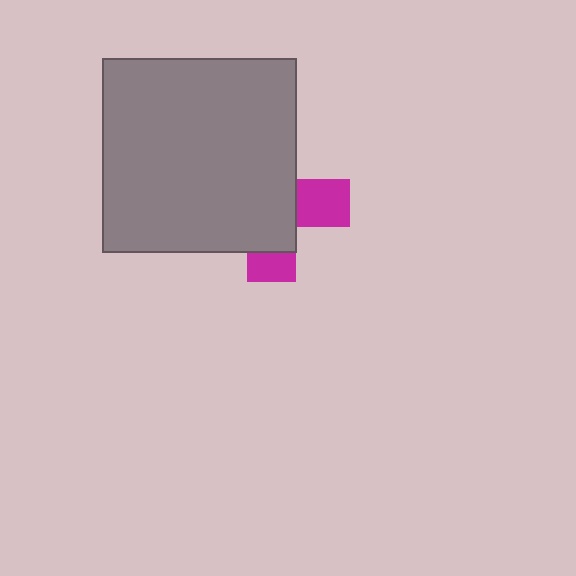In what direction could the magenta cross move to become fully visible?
The magenta cross could move right. That would shift it out from behind the gray square entirely.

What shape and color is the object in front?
The object in front is a gray square.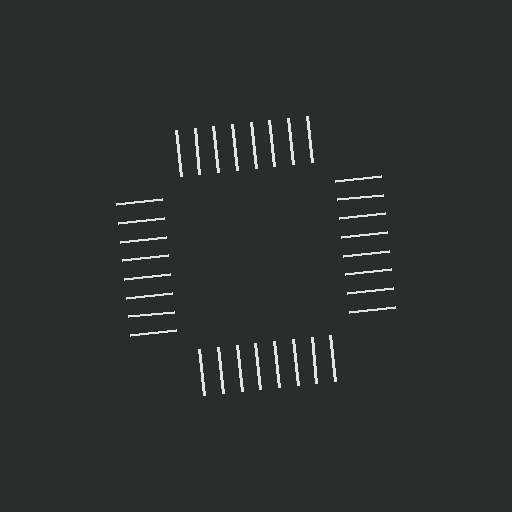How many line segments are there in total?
32 — 8 along each of the 4 edges.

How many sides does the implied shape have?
4 sides — the line-ends trace a square.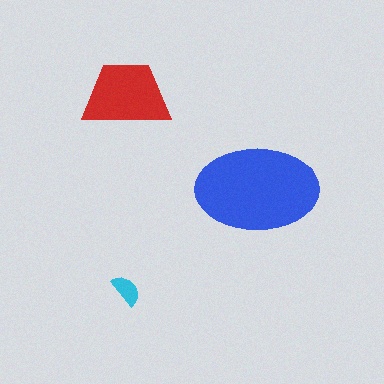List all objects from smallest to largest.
The cyan semicircle, the red trapezoid, the blue ellipse.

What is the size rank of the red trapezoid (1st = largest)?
2nd.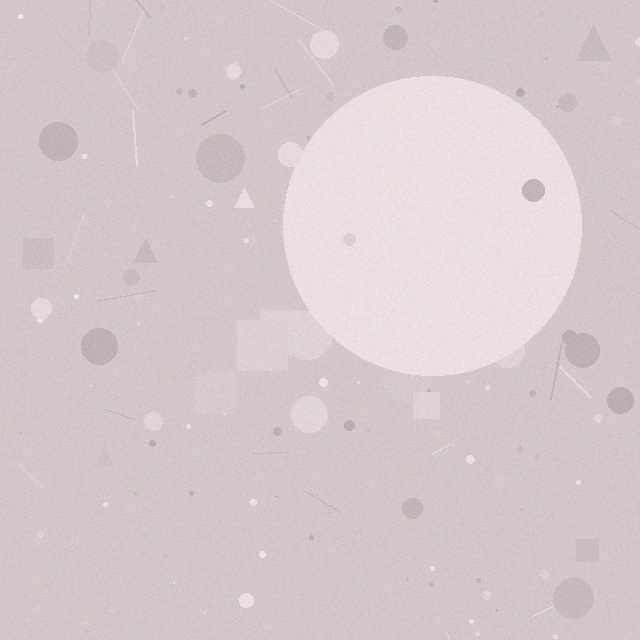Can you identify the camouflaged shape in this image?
The camouflaged shape is a circle.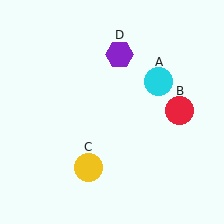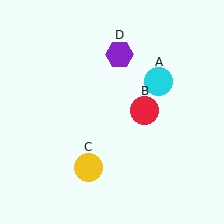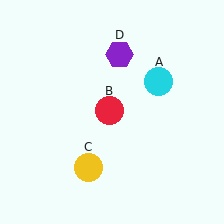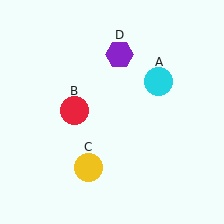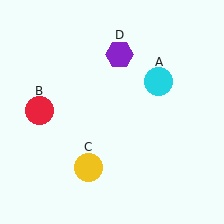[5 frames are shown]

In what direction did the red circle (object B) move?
The red circle (object B) moved left.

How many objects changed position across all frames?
1 object changed position: red circle (object B).